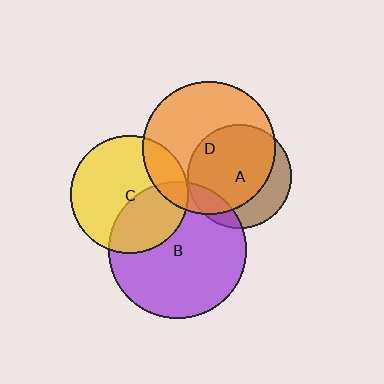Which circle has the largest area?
Circle B (purple).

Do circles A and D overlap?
Yes.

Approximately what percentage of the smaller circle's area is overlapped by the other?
Approximately 70%.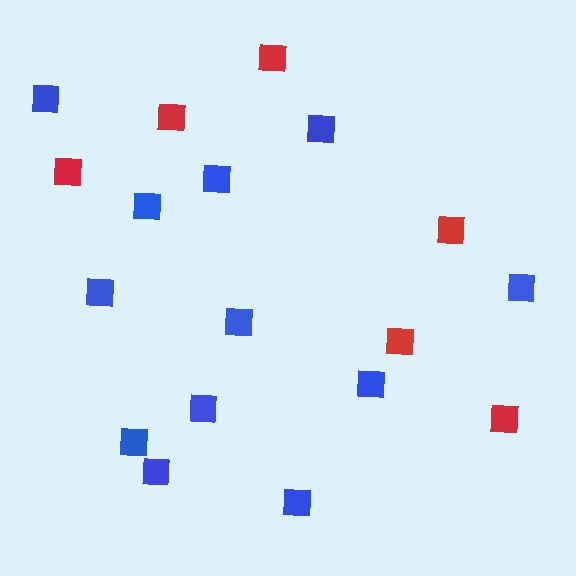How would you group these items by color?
There are 2 groups: one group of red squares (6) and one group of blue squares (12).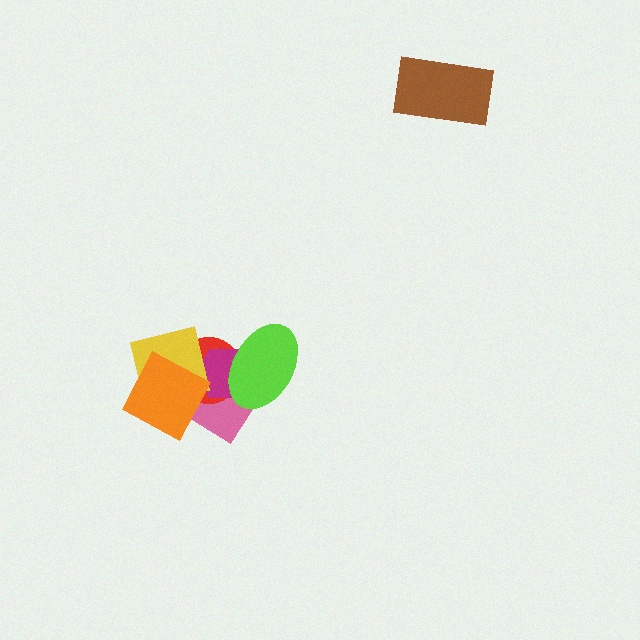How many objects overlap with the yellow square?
4 objects overlap with the yellow square.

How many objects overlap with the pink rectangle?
5 objects overlap with the pink rectangle.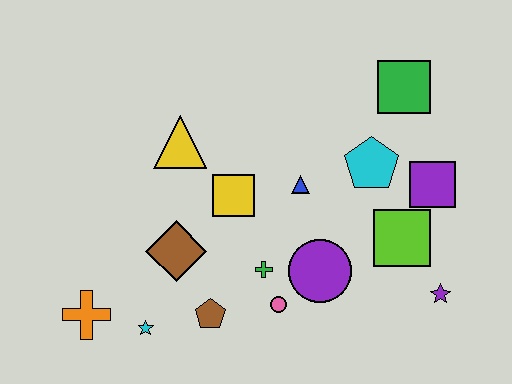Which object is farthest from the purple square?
The orange cross is farthest from the purple square.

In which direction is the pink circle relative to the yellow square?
The pink circle is below the yellow square.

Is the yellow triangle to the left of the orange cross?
No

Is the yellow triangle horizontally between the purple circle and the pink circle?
No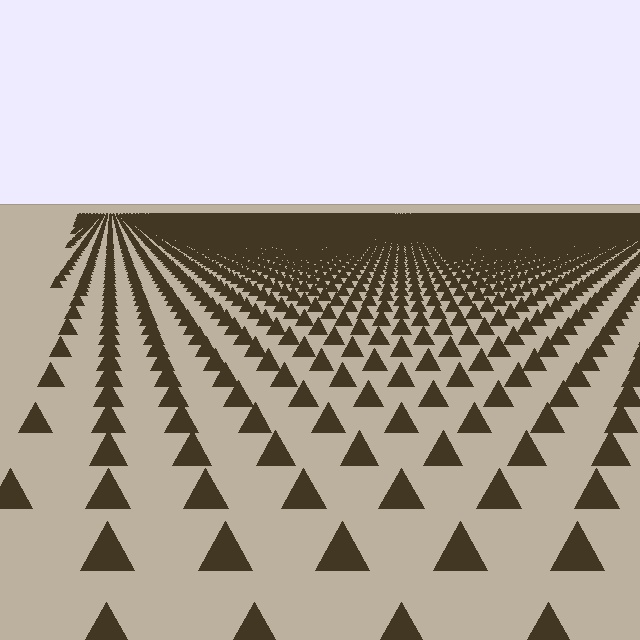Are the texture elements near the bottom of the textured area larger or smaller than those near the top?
Larger. Near the bottom, elements are closer to the viewer and appear at a bigger on-screen size.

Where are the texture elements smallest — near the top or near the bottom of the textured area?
Near the top.